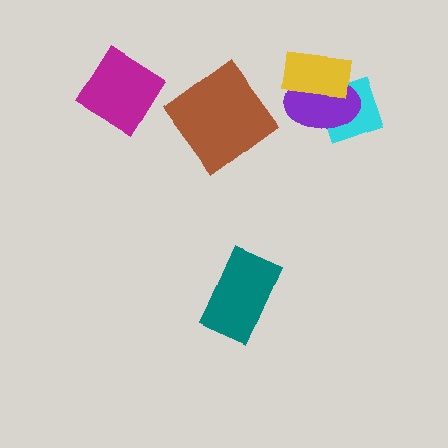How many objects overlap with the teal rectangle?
0 objects overlap with the teal rectangle.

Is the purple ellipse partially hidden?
Yes, it is partially covered by another shape.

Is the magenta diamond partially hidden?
No, no other shape covers it.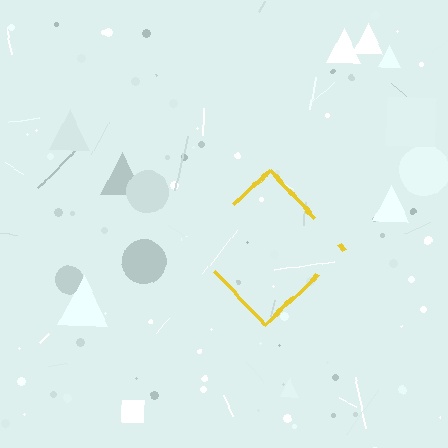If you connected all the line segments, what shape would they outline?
They would outline a diamond.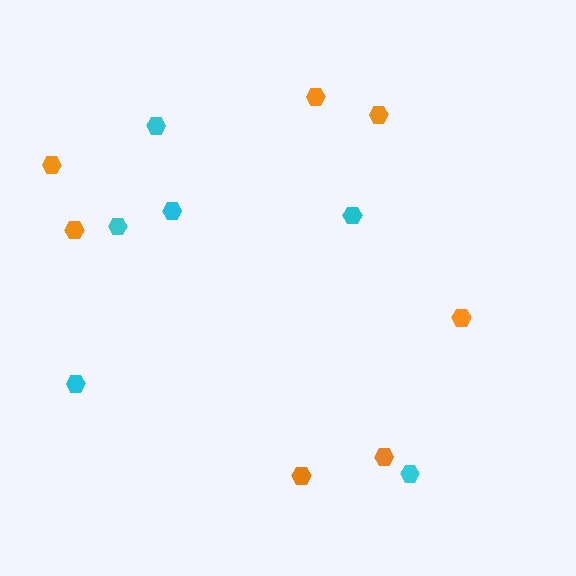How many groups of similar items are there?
There are 2 groups: one group of cyan hexagons (6) and one group of orange hexagons (7).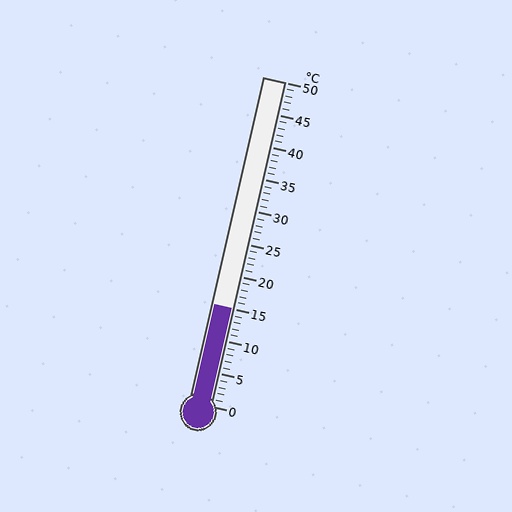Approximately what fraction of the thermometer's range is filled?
The thermometer is filled to approximately 30% of its range.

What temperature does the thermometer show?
The thermometer shows approximately 15°C.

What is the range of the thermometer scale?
The thermometer scale ranges from 0°C to 50°C.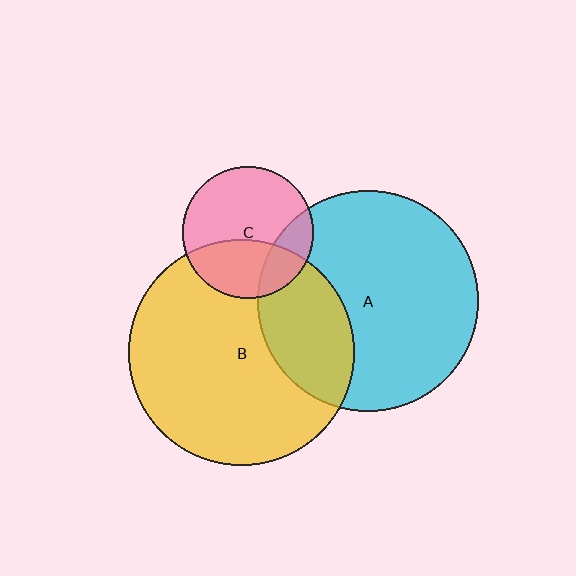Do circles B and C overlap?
Yes.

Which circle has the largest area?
Circle B (yellow).